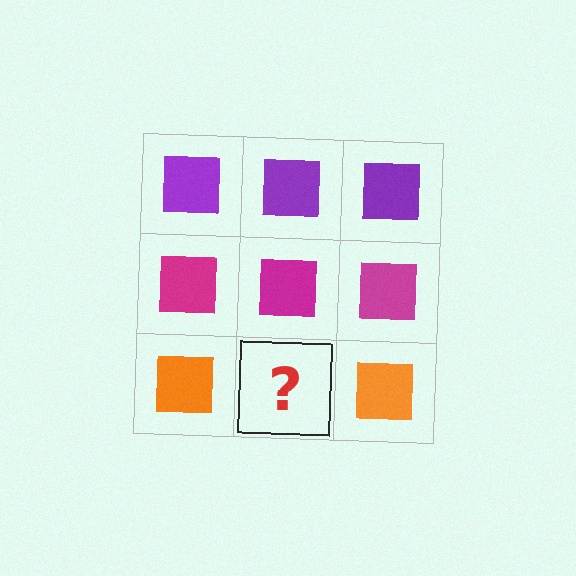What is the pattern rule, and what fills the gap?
The rule is that each row has a consistent color. The gap should be filled with an orange square.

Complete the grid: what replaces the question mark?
The question mark should be replaced with an orange square.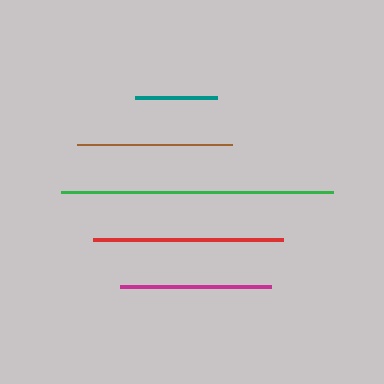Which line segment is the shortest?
The teal line is the shortest at approximately 82 pixels.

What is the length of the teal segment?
The teal segment is approximately 82 pixels long.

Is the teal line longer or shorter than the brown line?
The brown line is longer than the teal line.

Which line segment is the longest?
The green line is the longest at approximately 271 pixels.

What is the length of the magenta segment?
The magenta segment is approximately 151 pixels long.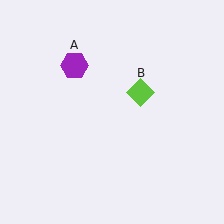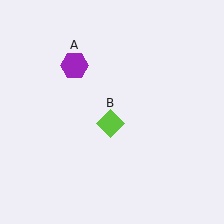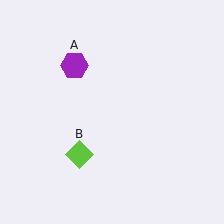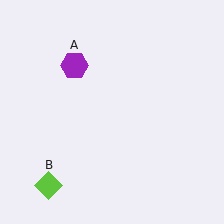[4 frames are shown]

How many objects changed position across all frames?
1 object changed position: lime diamond (object B).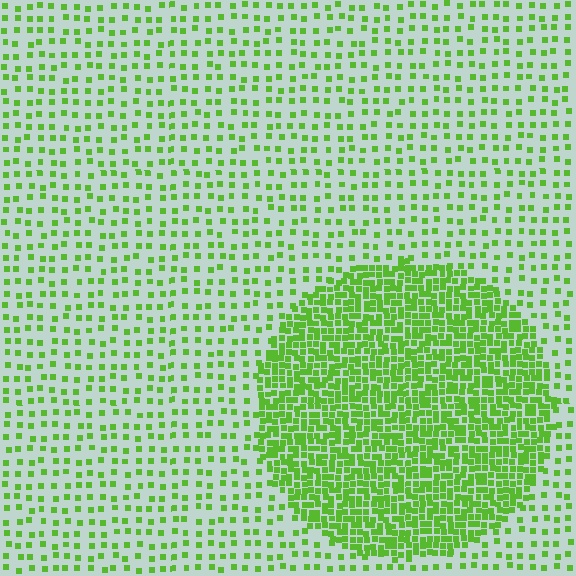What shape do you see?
I see a circle.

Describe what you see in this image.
The image contains small lime elements arranged at two different densities. A circle-shaped region is visible where the elements are more densely packed than the surrounding area.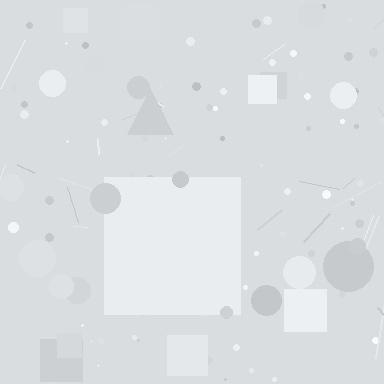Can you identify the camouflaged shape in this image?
The camouflaged shape is a square.